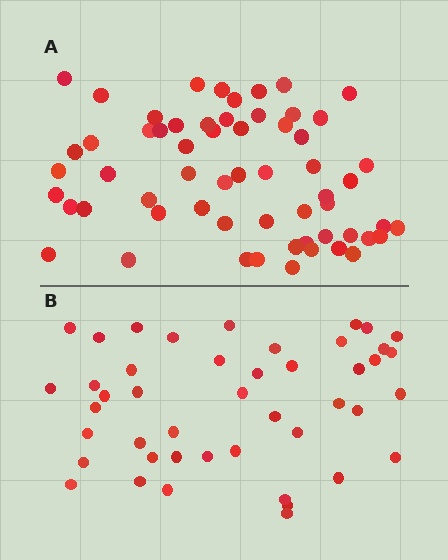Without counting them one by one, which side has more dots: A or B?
Region A (the top region) has more dots.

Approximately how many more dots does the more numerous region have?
Region A has approximately 15 more dots than region B.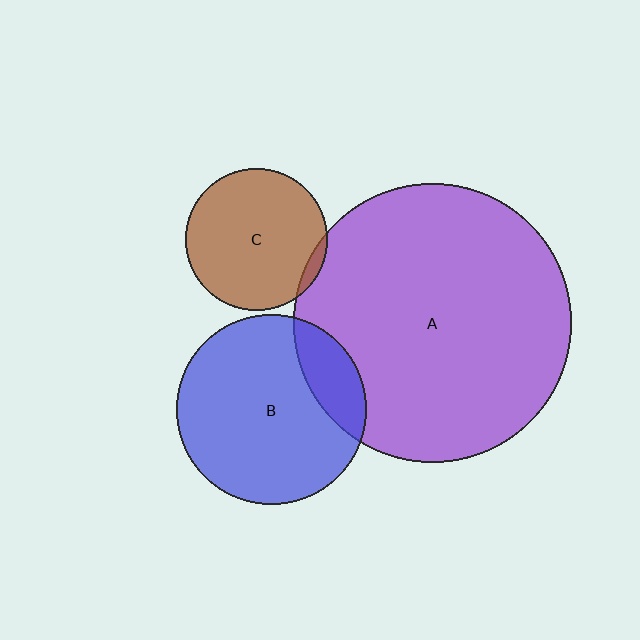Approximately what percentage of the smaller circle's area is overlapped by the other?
Approximately 20%.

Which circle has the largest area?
Circle A (purple).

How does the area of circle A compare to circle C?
Approximately 3.8 times.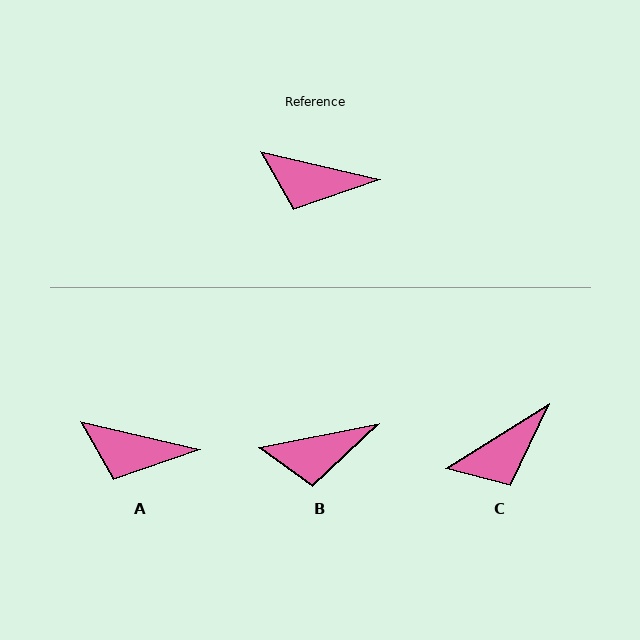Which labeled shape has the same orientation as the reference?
A.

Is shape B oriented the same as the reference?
No, it is off by about 24 degrees.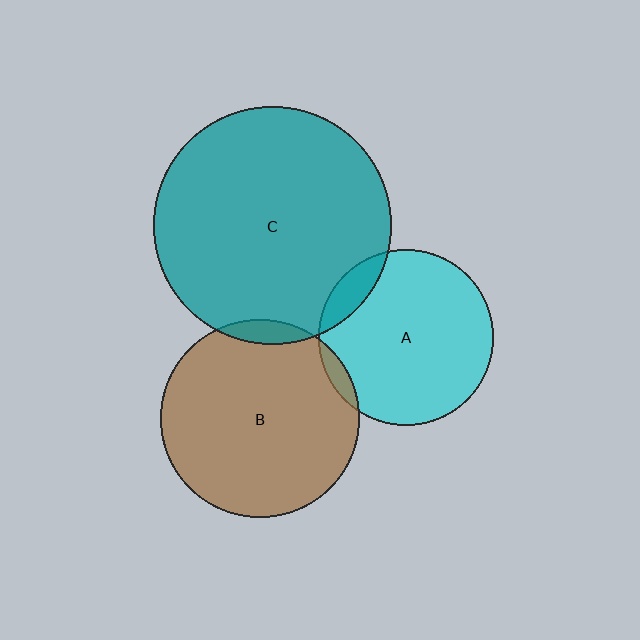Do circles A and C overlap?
Yes.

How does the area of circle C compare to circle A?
Approximately 1.8 times.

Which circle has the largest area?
Circle C (teal).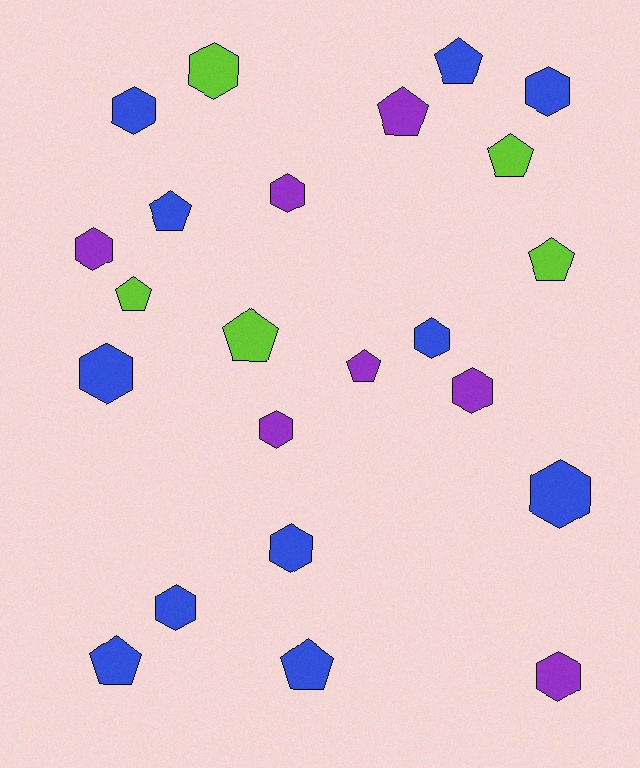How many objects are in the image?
There are 23 objects.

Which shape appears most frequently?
Hexagon, with 13 objects.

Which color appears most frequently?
Blue, with 11 objects.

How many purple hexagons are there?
There are 5 purple hexagons.